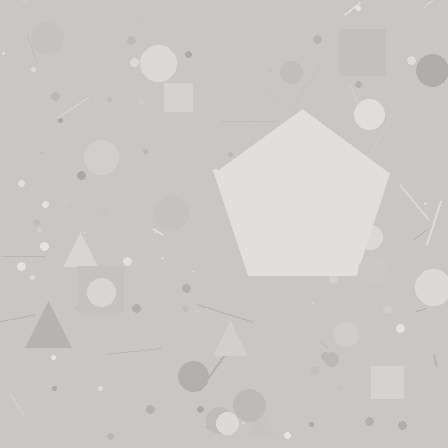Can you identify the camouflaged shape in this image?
The camouflaged shape is a pentagon.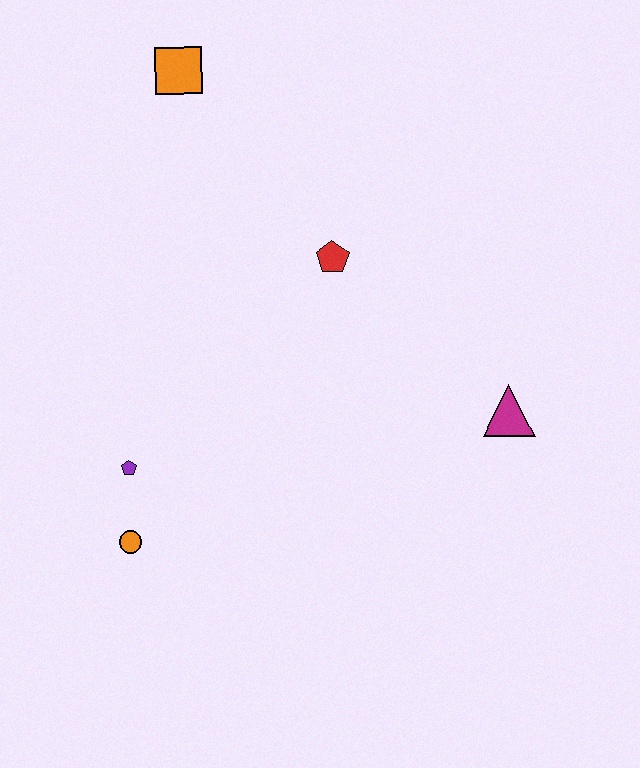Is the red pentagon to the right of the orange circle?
Yes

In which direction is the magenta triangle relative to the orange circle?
The magenta triangle is to the right of the orange circle.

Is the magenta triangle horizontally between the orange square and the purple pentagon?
No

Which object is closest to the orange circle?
The purple pentagon is closest to the orange circle.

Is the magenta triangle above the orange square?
No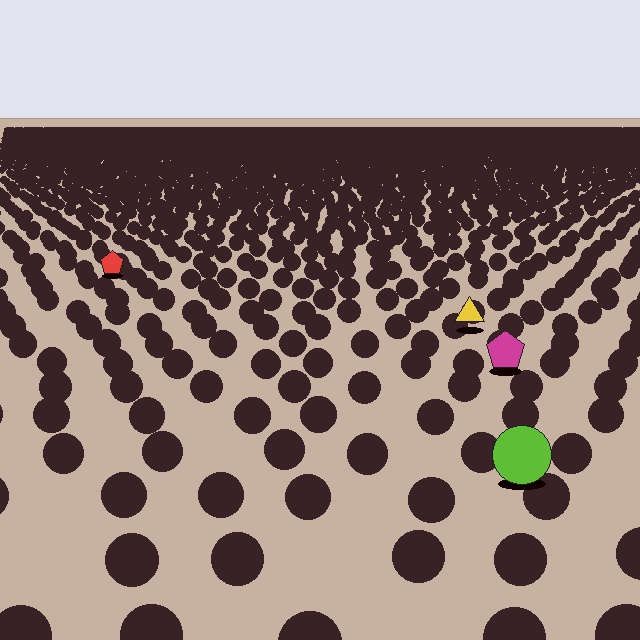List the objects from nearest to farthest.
From nearest to farthest: the lime circle, the magenta pentagon, the yellow triangle, the red pentagon.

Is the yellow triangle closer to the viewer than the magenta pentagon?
No. The magenta pentagon is closer — you can tell from the texture gradient: the ground texture is coarser near it.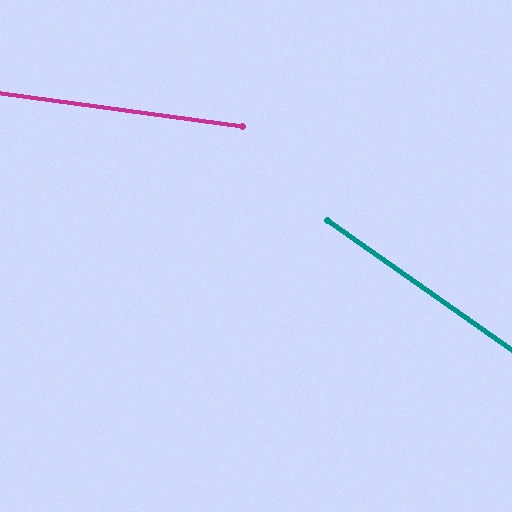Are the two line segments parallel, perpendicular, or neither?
Neither parallel nor perpendicular — they differ by about 27°.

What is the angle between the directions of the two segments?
Approximately 27 degrees.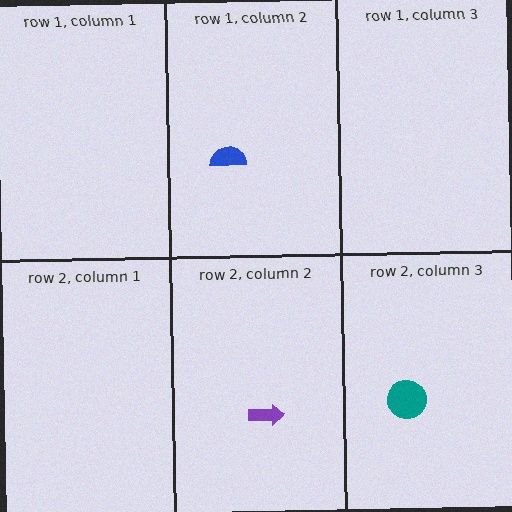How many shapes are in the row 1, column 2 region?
1.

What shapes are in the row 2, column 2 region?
The purple arrow.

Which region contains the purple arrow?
The row 2, column 2 region.